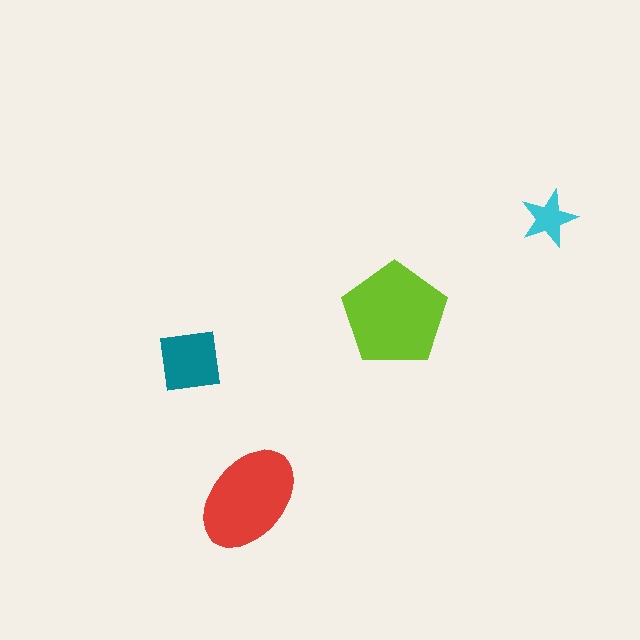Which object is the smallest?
The cyan star.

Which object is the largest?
The lime pentagon.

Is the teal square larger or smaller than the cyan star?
Larger.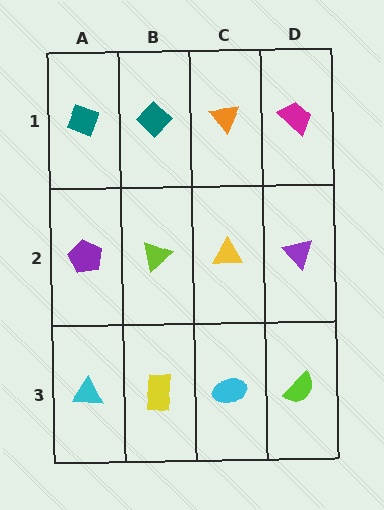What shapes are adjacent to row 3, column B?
A lime triangle (row 2, column B), a cyan triangle (row 3, column A), a cyan ellipse (row 3, column C).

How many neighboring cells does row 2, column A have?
3.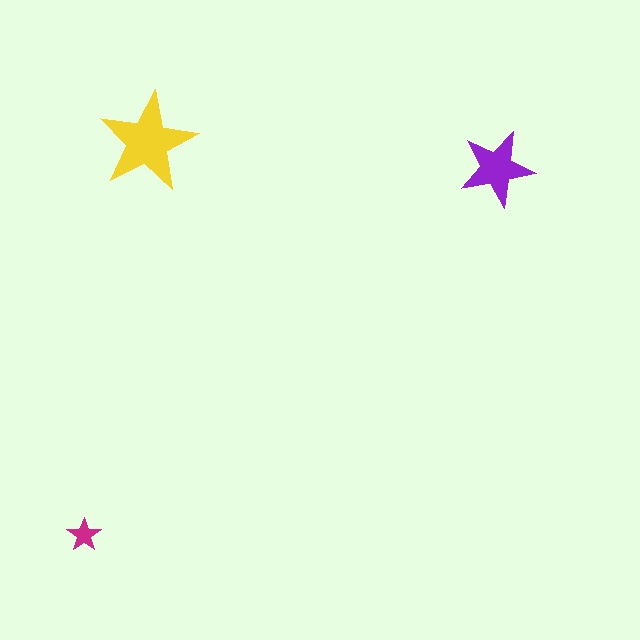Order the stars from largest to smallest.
the yellow one, the purple one, the magenta one.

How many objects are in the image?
There are 3 objects in the image.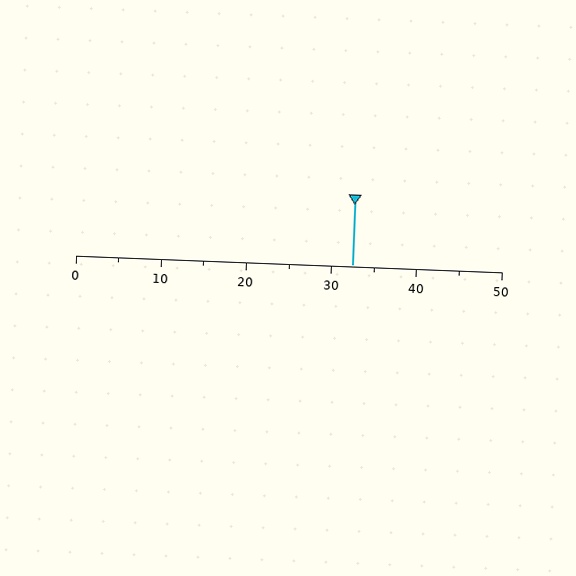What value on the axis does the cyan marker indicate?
The marker indicates approximately 32.5.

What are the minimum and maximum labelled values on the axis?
The axis runs from 0 to 50.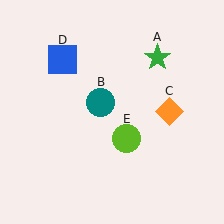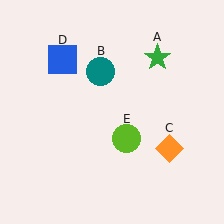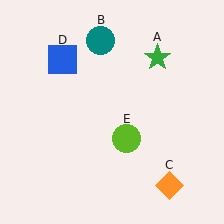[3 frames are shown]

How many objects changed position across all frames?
2 objects changed position: teal circle (object B), orange diamond (object C).